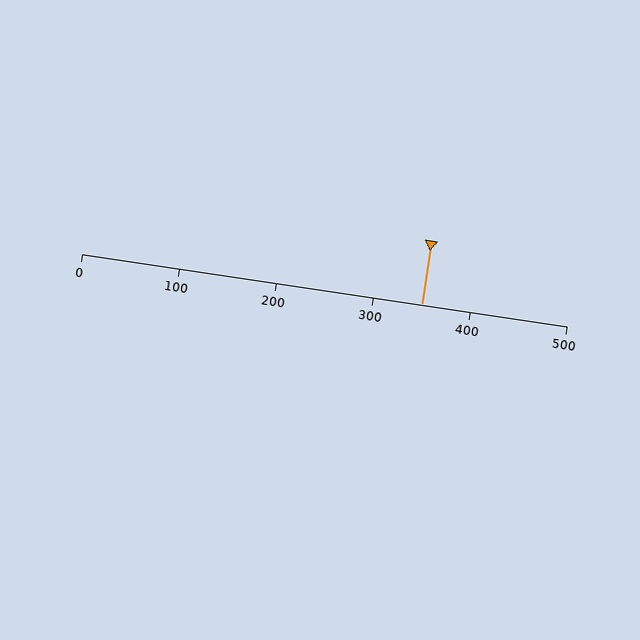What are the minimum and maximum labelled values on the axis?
The axis runs from 0 to 500.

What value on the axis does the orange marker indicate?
The marker indicates approximately 350.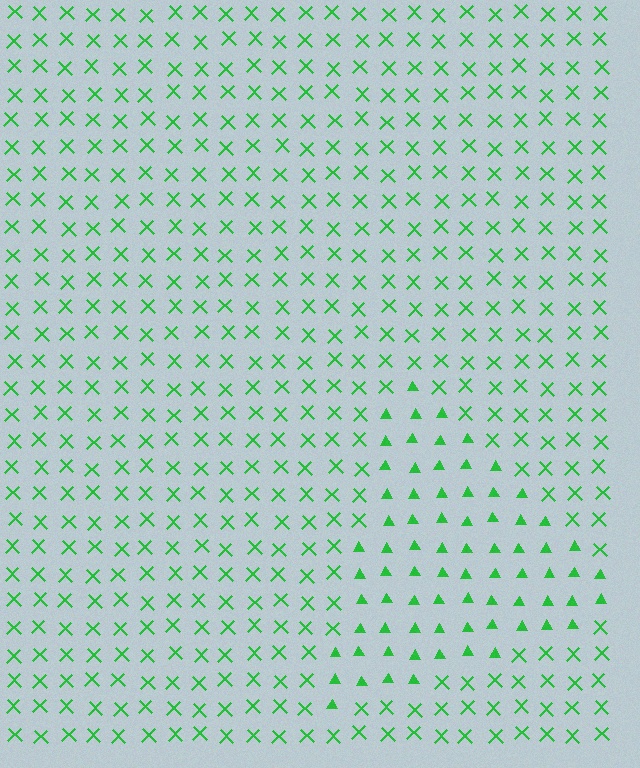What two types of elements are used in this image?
The image uses triangles inside the triangle region and X marks outside it.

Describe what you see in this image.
The image is filled with small green elements arranged in a uniform grid. A triangle-shaped region contains triangles, while the surrounding area contains X marks. The boundary is defined purely by the change in element shape.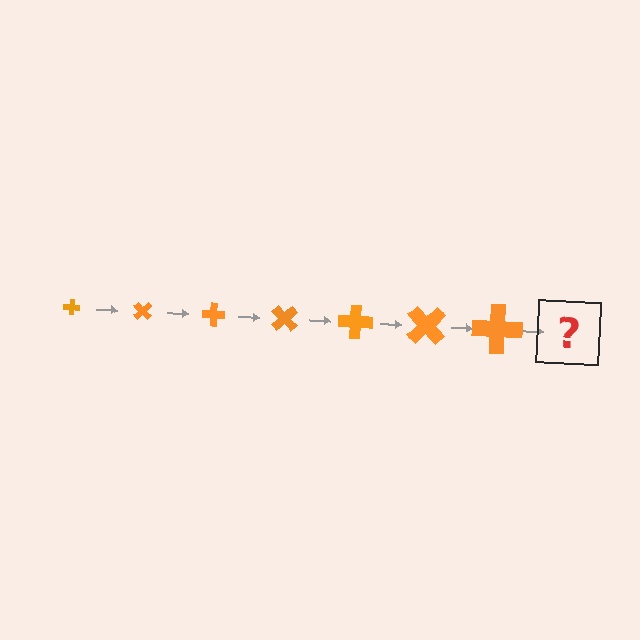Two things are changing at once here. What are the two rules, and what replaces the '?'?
The two rules are that the cross grows larger each step and it rotates 45 degrees each step. The '?' should be a cross, larger than the previous one and rotated 315 degrees from the start.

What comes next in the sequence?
The next element should be a cross, larger than the previous one and rotated 315 degrees from the start.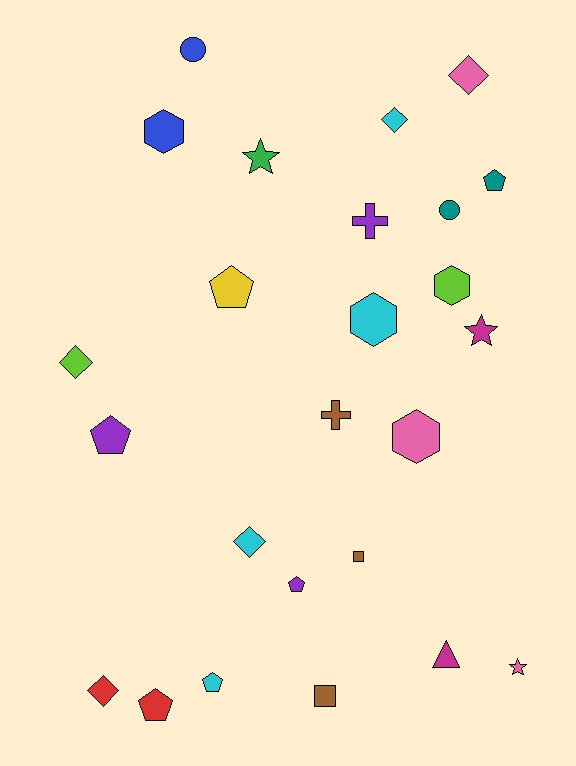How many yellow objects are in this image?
There is 1 yellow object.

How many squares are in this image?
There are 2 squares.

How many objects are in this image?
There are 25 objects.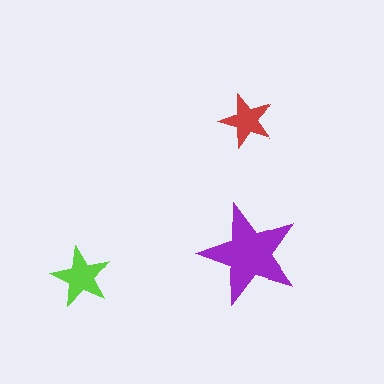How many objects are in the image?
There are 3 objects in the image.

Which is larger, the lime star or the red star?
The lime one.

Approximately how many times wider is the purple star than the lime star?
About 1.5 times wider.